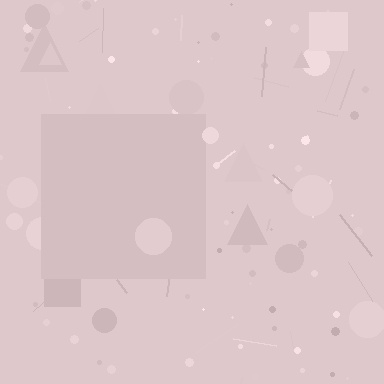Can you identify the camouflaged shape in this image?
The camouflaged shape is a square.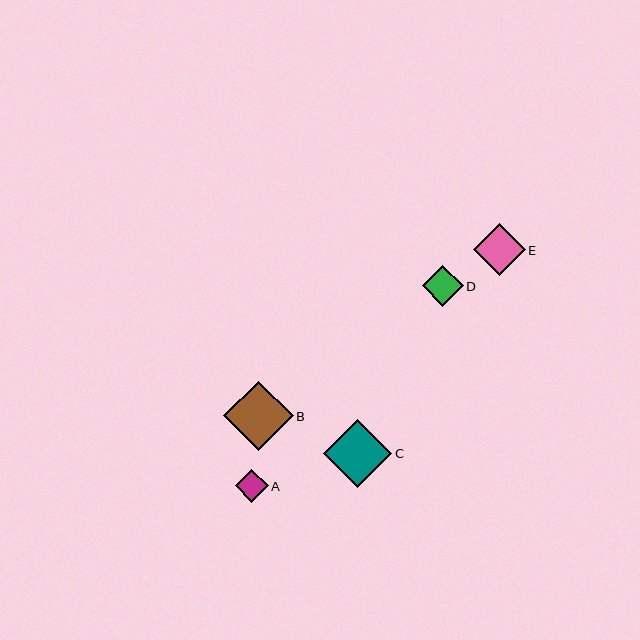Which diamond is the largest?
Diamond B is the largest with a size of approximately 69 pixels.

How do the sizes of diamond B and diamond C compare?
Diamond B and diamond C are approximately the same size.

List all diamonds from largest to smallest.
From largest to smallest: B, C, E, D, A.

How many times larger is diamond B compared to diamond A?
Diamond B is approximately 2.1 times the size of diamond A.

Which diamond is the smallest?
Diamond A is the smallest with a size of approximately 33 pixels.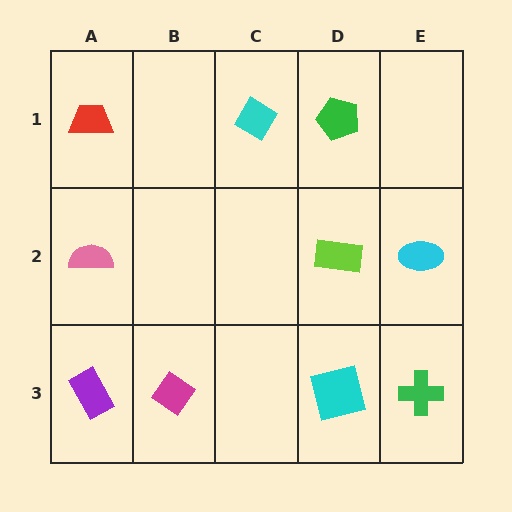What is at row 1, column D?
A green pentagon.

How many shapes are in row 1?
3 shapes.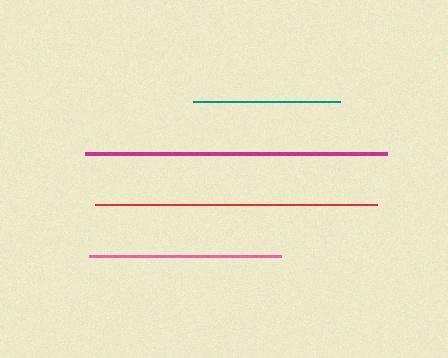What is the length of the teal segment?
The teal segment is approximately 147 pixels long.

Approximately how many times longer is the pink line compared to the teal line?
The pink line is approximately 1.3 times the length of the teal line.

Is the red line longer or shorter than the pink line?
The red line is longer than the pink line.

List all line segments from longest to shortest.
From longest to shortest: magenta, red, pink, teal.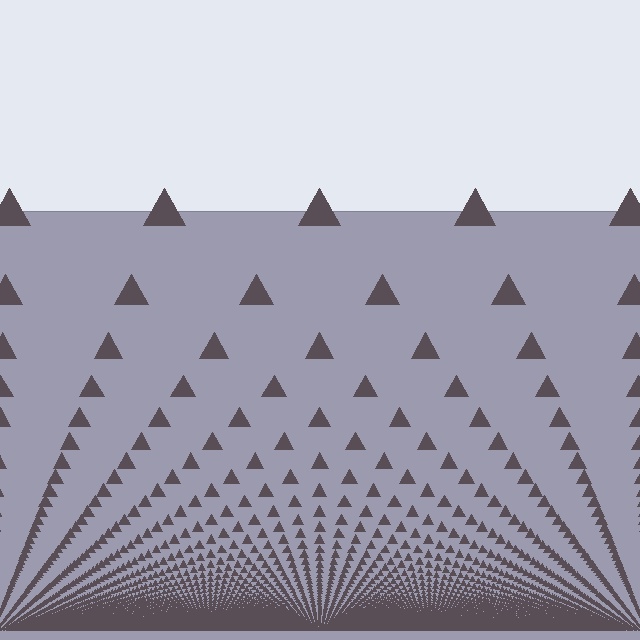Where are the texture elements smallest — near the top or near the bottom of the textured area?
Near the bottom.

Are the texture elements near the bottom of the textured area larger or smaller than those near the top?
Smaller. The gradient is inverted — elements near the bottom are smaller and denser.